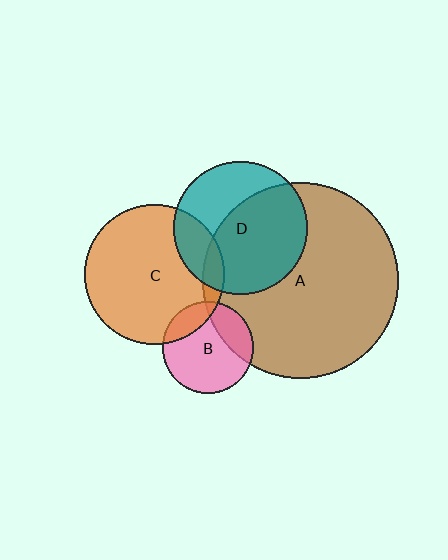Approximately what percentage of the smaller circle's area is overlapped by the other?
Approximately 10%.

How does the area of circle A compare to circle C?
Approximately 2.0 times.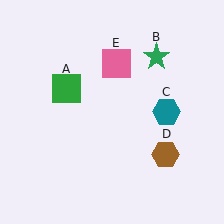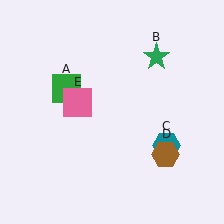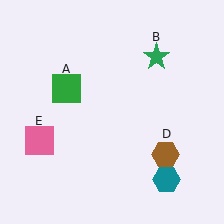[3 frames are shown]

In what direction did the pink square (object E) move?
The pink square (object E) moved down and to the left.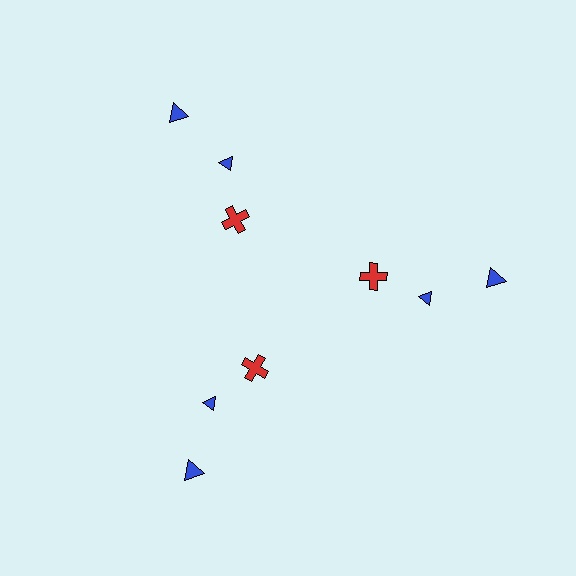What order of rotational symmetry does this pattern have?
This pattern has 3-fold rotational symmetry.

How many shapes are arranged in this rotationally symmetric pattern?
There are 9 shapes, arranged in 3 groups of 3.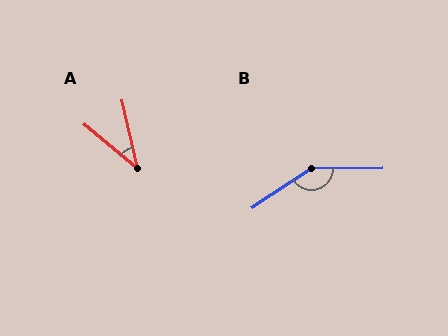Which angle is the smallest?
A, at approximately 38 degrees.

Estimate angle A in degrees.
Approximately 38 degrees.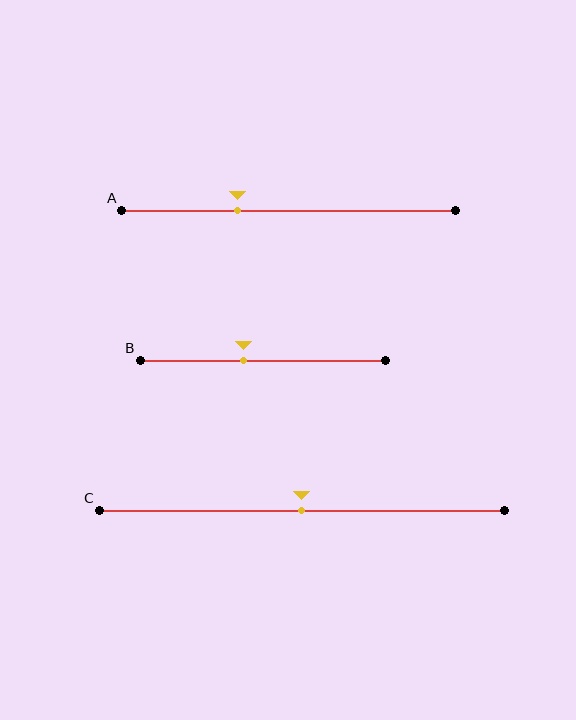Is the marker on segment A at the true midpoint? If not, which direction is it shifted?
No, the marker on segment A is shifted to the left by about 15% of the segment length.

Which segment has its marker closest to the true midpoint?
Segment C has its marker closest to the true midpoint.